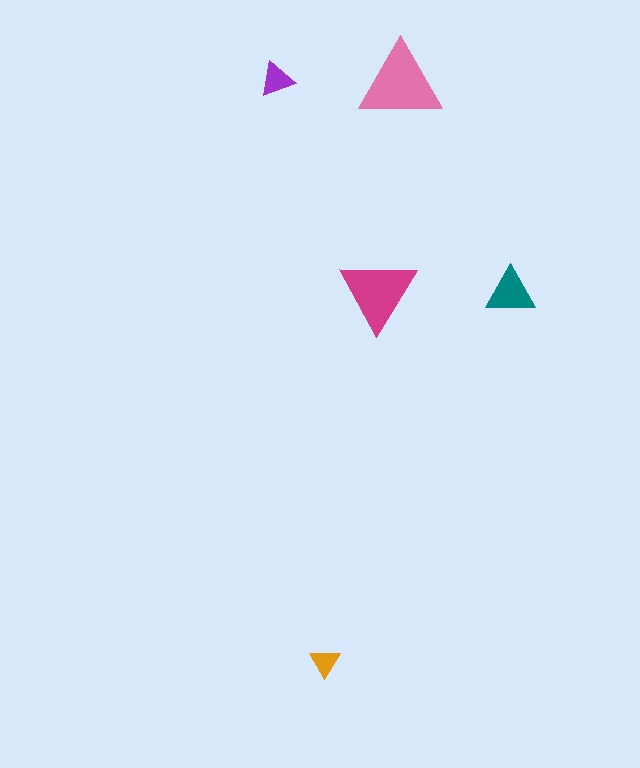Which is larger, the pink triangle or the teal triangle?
The pink one.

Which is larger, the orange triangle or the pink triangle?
The pink one.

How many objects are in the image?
There are 5 objects in the image.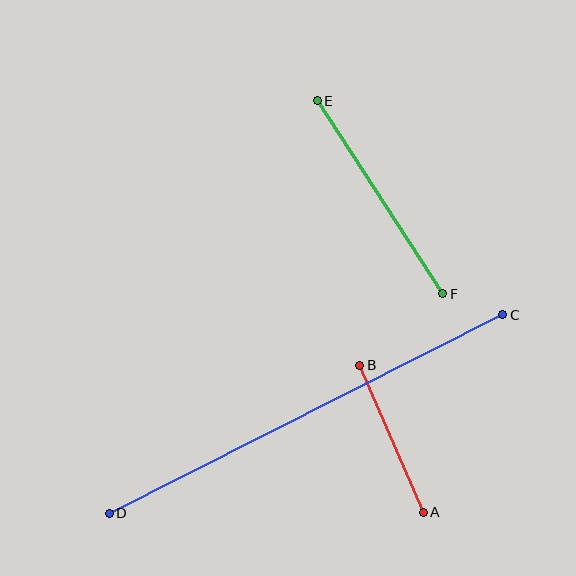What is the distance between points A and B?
The distance is approximately 160 pixels.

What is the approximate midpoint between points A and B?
The midpoint is at approximately (392, 439) pixels.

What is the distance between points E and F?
The distance is approximately 230 pixels.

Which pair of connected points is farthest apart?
Points C and D are farthest apart.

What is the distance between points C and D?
The distance is approximately 441 pixels.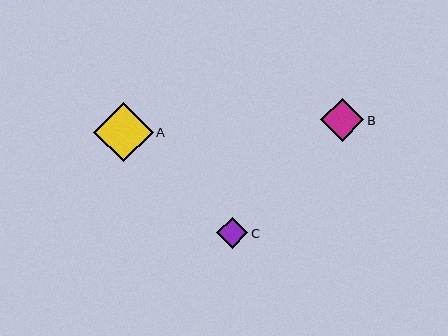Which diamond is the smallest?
Diamond C is the smallest with a size of approximately 31 pixels.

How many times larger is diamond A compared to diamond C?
Diamond A is approximately 1.9 times the size of diamond C.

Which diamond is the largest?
Diamond A is the largest with a size of approximately 59 pixels.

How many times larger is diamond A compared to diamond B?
Diamond A is approximately 1.4 times the size of diamond B.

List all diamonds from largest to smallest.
From largest to smallest: A, B, C.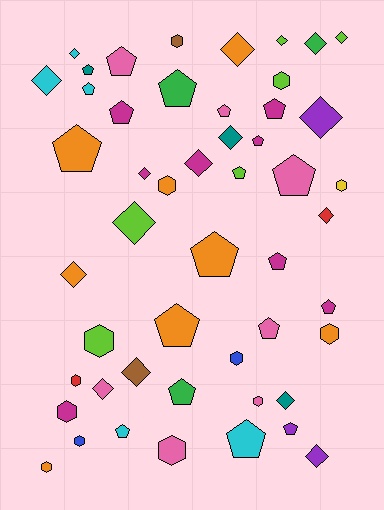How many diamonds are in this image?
There are 17 diamonds.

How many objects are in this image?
There are 50 objects.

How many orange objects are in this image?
There are 8 orange objects.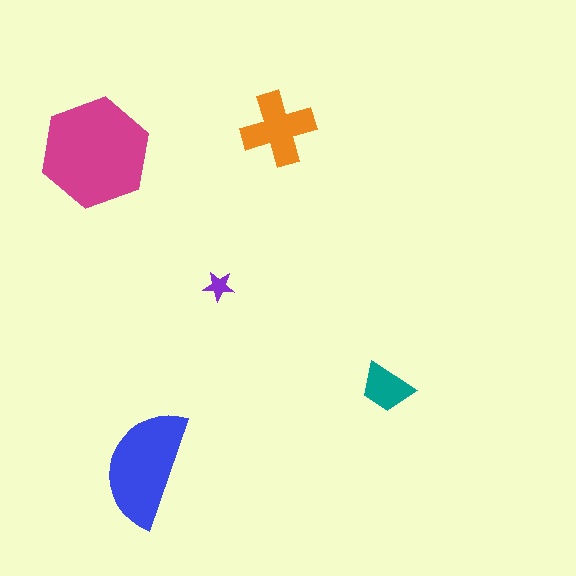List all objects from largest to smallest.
The magenta hexagon, the blue semicircle, the orange cross, the teal trapezoid, the purple star.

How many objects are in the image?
There are 5 objects in the image.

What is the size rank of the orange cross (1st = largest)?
3rd.